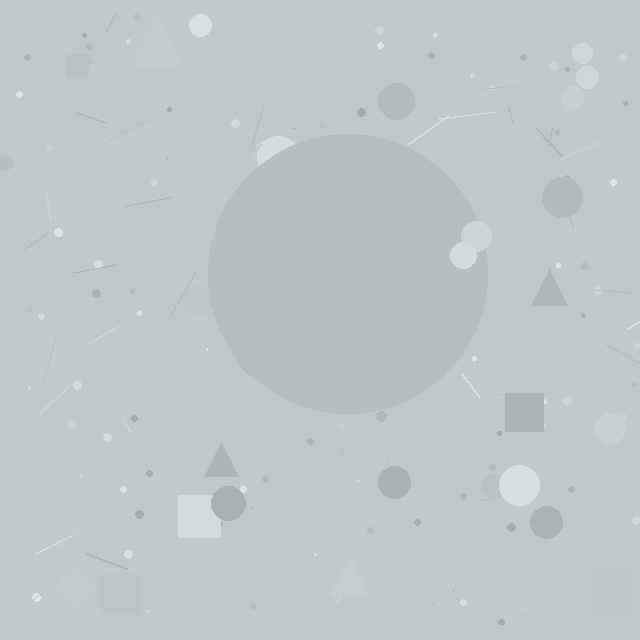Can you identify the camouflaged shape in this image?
The camouflaged shape is a circle.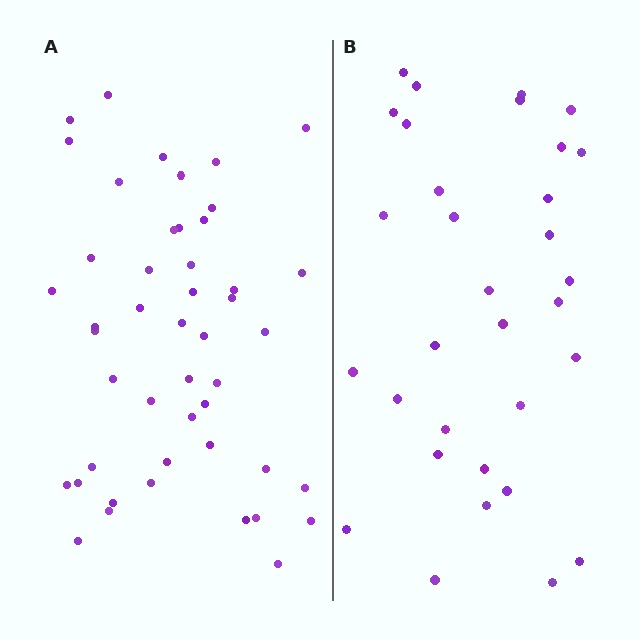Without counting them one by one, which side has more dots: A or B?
Region A (the left region) has more dots.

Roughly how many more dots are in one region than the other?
Region A has approximately 15 more dots than region B.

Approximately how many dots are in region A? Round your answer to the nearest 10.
About 50 dots. (The exact count is 47, which rounds to 50.)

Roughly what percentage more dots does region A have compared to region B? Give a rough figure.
About 45% more.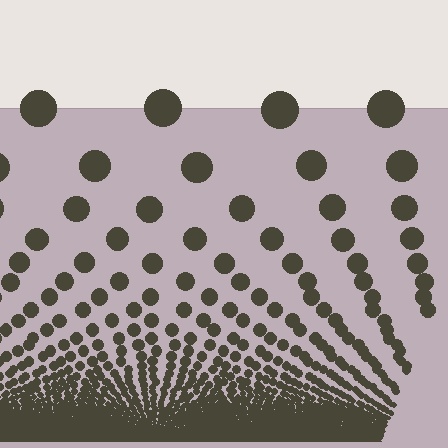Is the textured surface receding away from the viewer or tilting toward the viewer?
The surface appears to tilt toward the viewer. Texture elements get larger and sparser toward the top.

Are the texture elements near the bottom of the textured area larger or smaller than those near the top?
Smaller. The gradient is inverted — elements near the bottom are smaller and denser.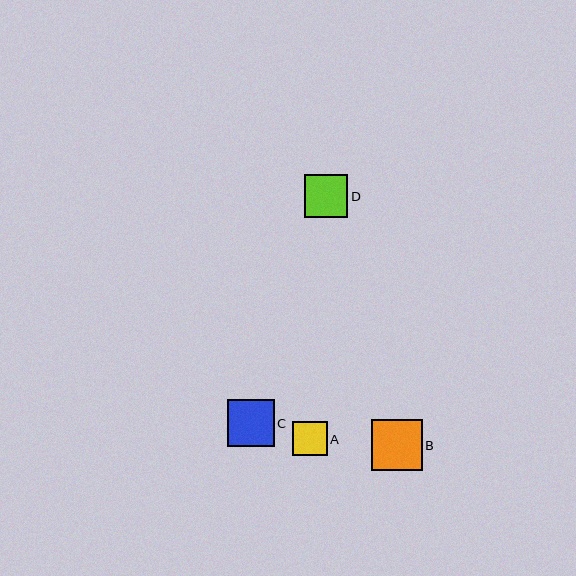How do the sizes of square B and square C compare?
Square B and square C are approximately the same size.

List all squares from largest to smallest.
From largest to smallest: B, C, D, A.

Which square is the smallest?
Square A is the smallest with a size of approximately 35 pixels.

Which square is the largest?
Square B is the largest with a size of approximately 51 pixels.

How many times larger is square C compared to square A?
Square C is approximately 1.4 times the size of square A.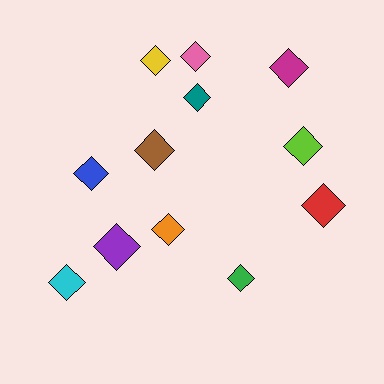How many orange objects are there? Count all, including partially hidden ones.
There is 1 orange object.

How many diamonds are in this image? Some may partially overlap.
There are 12 diamonds.